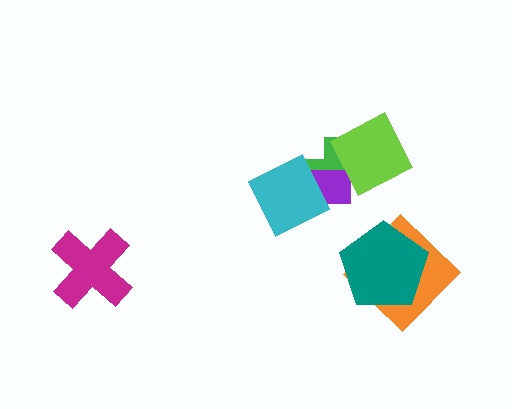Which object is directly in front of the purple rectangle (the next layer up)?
The cyan diamond is directly in front of the purple rectangle.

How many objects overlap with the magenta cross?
0 objects overlap with the magenta cross.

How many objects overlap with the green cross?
3 objects overlap with the green cross.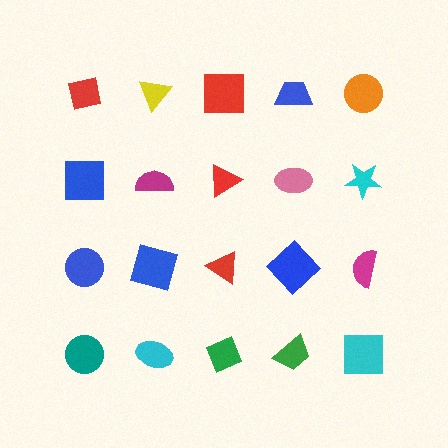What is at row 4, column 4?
A green trapezoid.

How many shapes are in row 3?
5 shapes.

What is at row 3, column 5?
A magenta semicircle.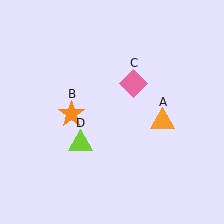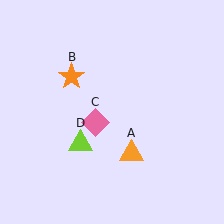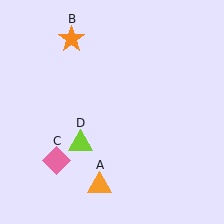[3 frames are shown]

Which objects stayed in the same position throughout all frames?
Lime triangle (object D) remained stationary.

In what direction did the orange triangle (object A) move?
The orange triangle (object A) moved down and to the left.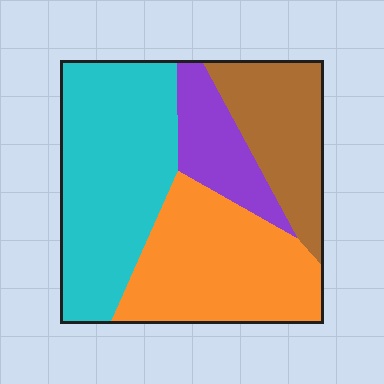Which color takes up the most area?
Cyan, at roughly 35%.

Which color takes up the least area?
Purple, at roughly 15%.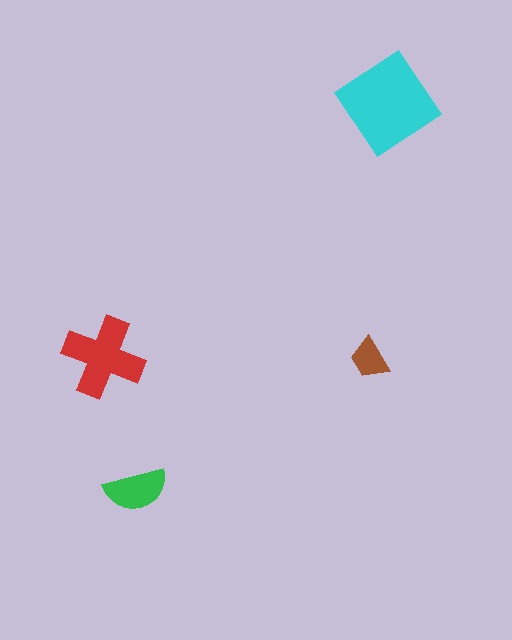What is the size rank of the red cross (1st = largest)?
2nd.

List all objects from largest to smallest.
The cyan diamond, the red cross, the green semicircle, the brown trapezoid.